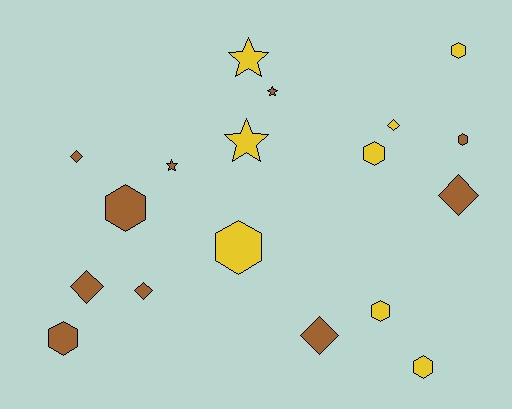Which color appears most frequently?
Brown, with 10 objects.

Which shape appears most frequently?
Hexagon, with 8 objects.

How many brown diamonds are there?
There are 5 brown diamonds.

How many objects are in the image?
There are 18 objects.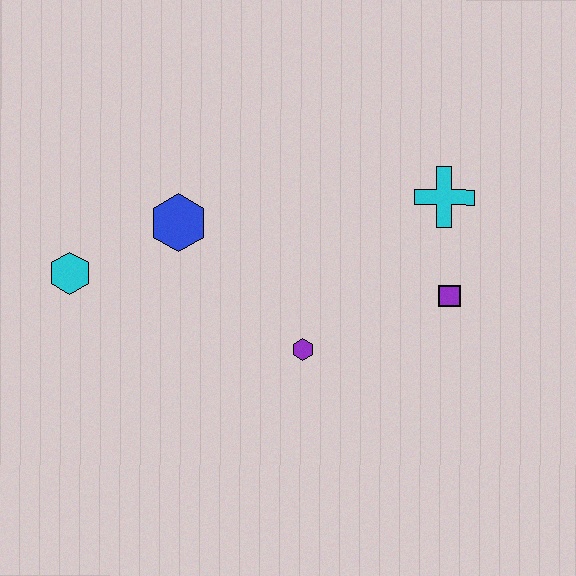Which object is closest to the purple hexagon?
The purple square is closest to the purple hexagon.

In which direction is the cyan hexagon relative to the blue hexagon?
The cyan hexagon is to the left of the blue hexagon.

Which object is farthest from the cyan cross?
The cyan hexagon is farthest from the cyan cross.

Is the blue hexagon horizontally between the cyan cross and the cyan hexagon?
Yes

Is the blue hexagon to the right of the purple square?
No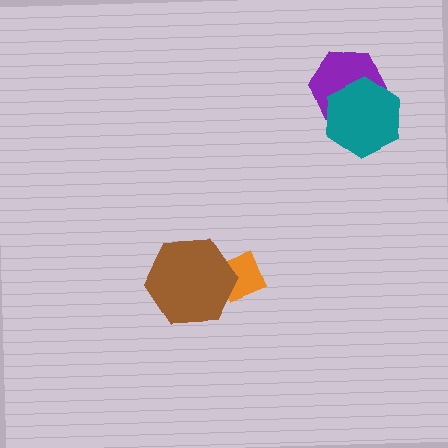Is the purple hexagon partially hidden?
Yes, it is partially covered by another shape.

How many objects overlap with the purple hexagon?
1 object overlaps with the purple hexagon.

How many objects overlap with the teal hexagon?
1 object overlaps with the teal hexagon.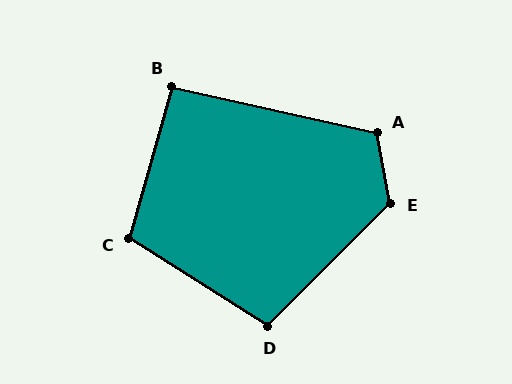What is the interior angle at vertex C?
Approximately 107 degrees (obtuse).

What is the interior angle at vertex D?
Approximately 103 degrees (obtuse).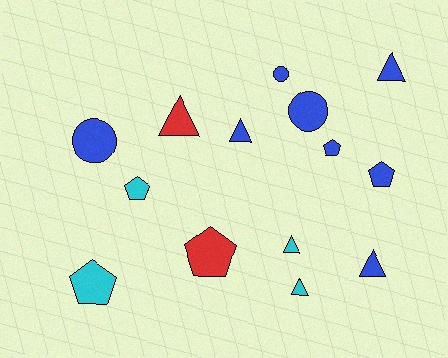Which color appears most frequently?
Blue, with 8 objects.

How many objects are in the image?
There are 14 objects.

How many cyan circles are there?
There are no cyan circles.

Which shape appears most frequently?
Triangle, with 6 objects.